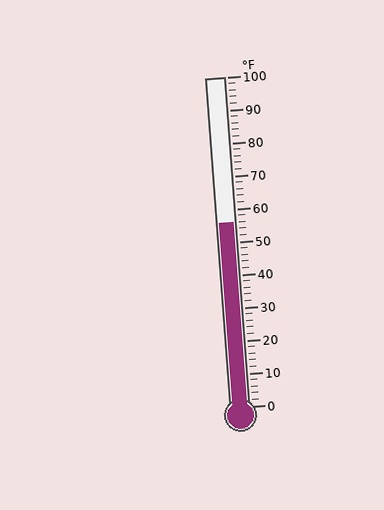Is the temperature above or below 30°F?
The temperature is above 30°F.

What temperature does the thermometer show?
The thermometer shows approximately 56°F.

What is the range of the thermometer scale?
The thermometer scale ranges from 0°F to 100°F.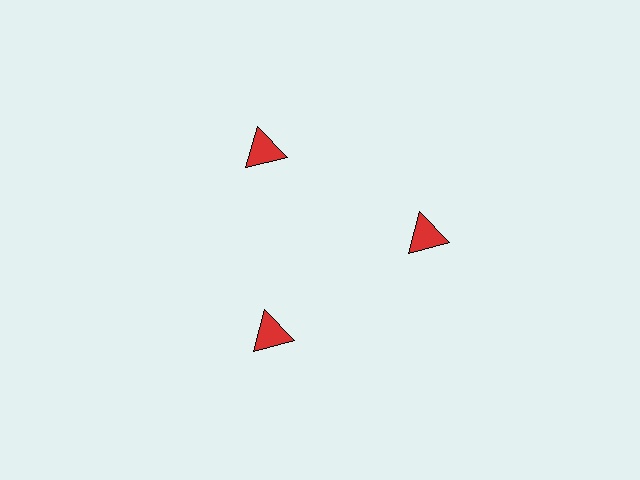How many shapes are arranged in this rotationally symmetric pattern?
There are 3 shapes, arranged in 3 groups of 1.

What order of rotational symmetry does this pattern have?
This pattern has 3-fold rotational symmetry.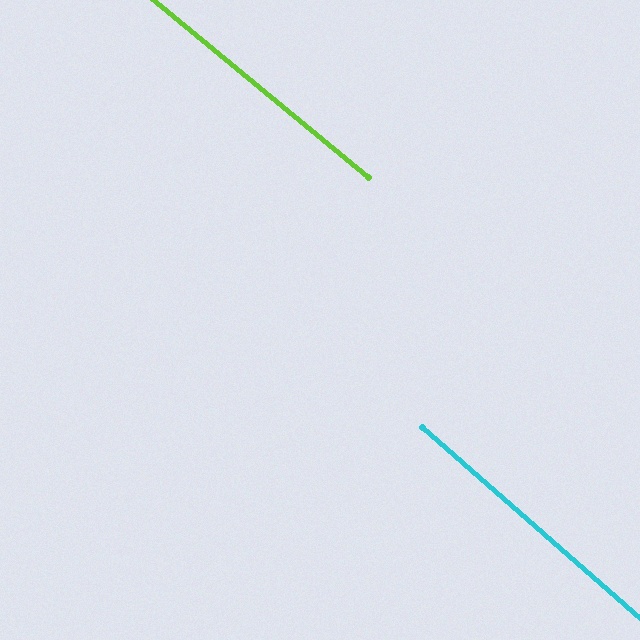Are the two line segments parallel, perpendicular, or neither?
Parallel — their directions differ by only 1.5°.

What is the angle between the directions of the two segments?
Approximately 1 degree.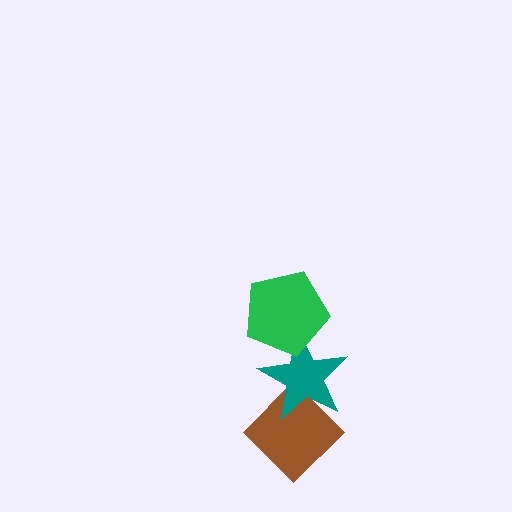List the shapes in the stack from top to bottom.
From top to bottom: the green pentagon, the teal star, the brown diamond.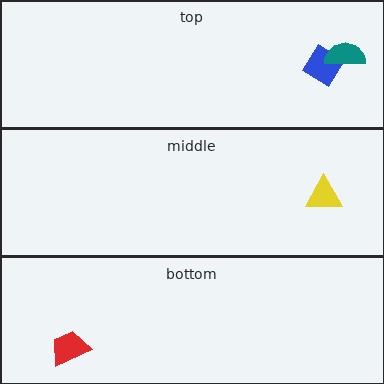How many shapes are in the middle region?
1.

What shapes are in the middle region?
The yellow triangle.